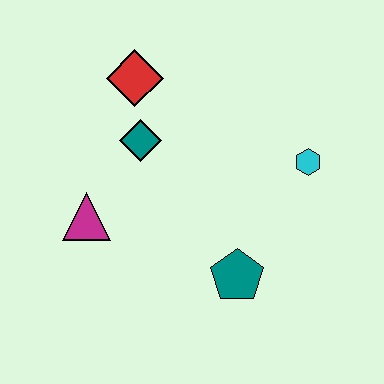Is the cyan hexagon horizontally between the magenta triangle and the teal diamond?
No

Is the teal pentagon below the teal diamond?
Yes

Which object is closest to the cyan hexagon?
The teal pentagon is closest to the cyan hexagon.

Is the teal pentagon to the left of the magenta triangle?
No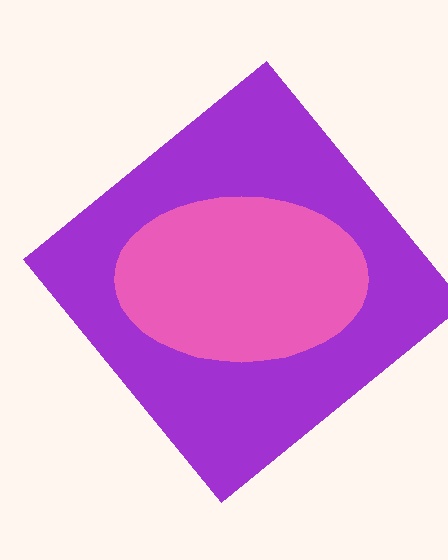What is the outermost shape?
The purple diamond.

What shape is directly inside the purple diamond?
The pink ellipse.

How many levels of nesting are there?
2.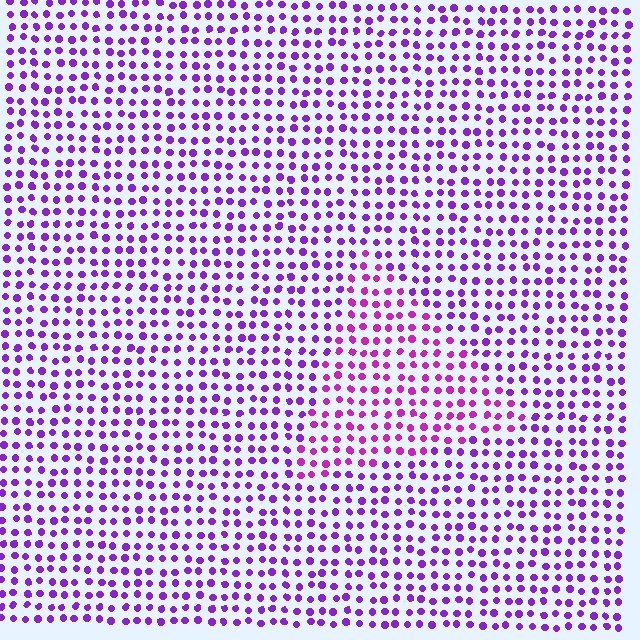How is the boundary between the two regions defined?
The boundary is defined purely by a slight shift in hue (about 30 degrees). Spacing, size, and orientation are identical on both sides.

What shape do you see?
I see a triangle.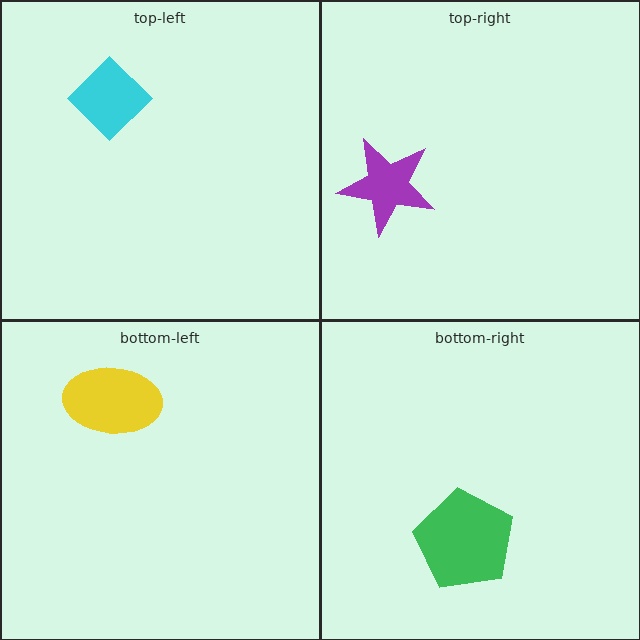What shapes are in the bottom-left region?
The yellow ellipse.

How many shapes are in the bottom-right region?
1.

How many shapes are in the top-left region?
1.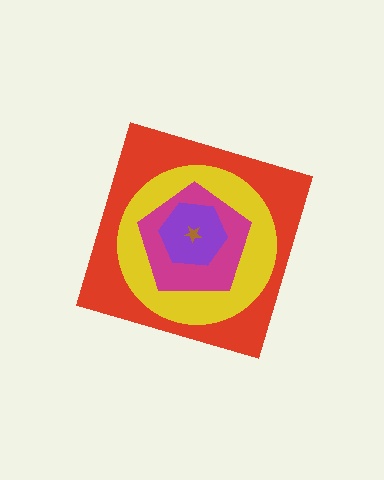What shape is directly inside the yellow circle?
The magenta pentagon.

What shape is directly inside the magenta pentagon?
The purple hexagon.